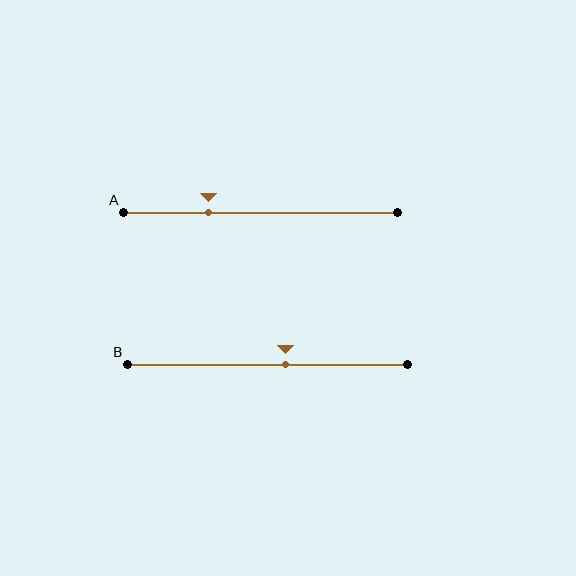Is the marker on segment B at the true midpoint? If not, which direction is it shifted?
No, the marker on segment B is shifted to the right by about 6% of the segment length.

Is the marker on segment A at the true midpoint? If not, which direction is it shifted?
No, the marker on segment A is shifted to the left by about 19% of the segment length.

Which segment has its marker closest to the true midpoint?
Segment B has its marker closest to the true midpoint.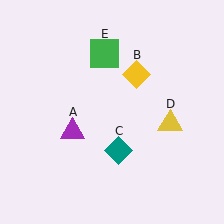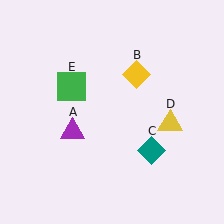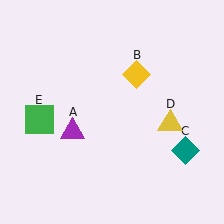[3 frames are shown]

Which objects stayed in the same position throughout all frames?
Purple triangle (object A) and yellow diamond (object B) and yellow triangle (object D) remained stationary.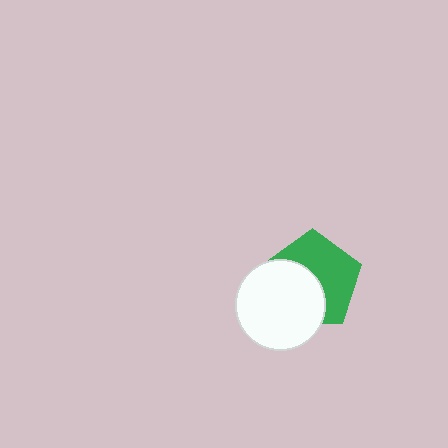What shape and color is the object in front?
The object in front is a white circle.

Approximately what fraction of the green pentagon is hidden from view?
Roughly 46% of the green pentagon is hidden behind the white circle.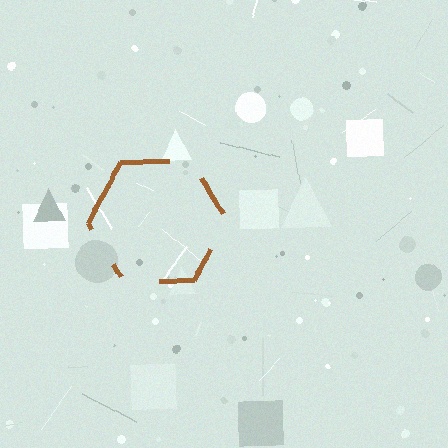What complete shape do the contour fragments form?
The contour fragments form a hexagon.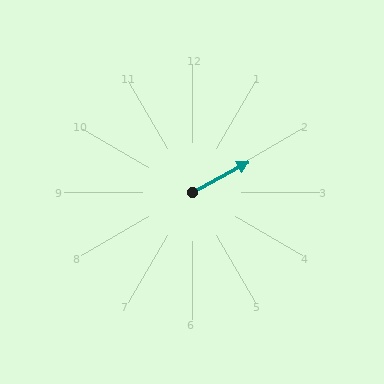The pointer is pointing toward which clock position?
Roughly 2 o'clock.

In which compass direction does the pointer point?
Northeast.